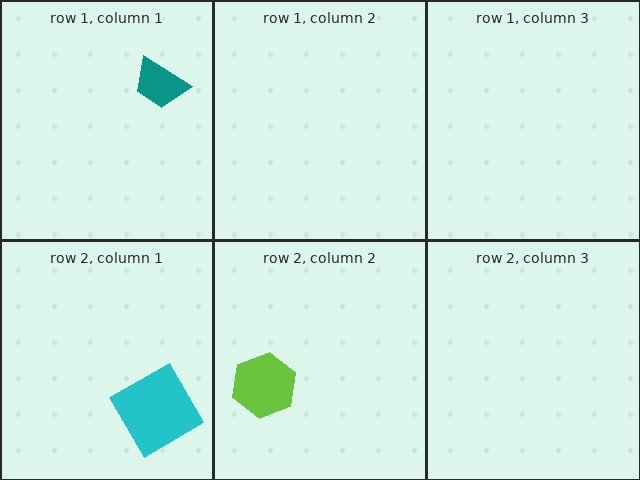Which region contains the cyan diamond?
The row 2, column 1 region.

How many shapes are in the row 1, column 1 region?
1.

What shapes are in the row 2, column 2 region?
The lime hexagon.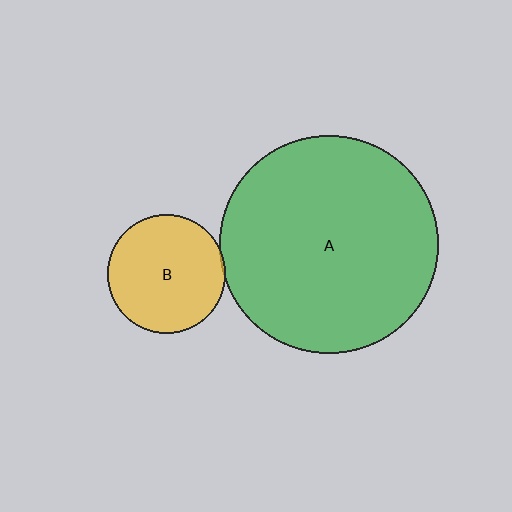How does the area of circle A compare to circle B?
Approximately 3.4 times.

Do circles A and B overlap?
Yes.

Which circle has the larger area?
Circle A (green).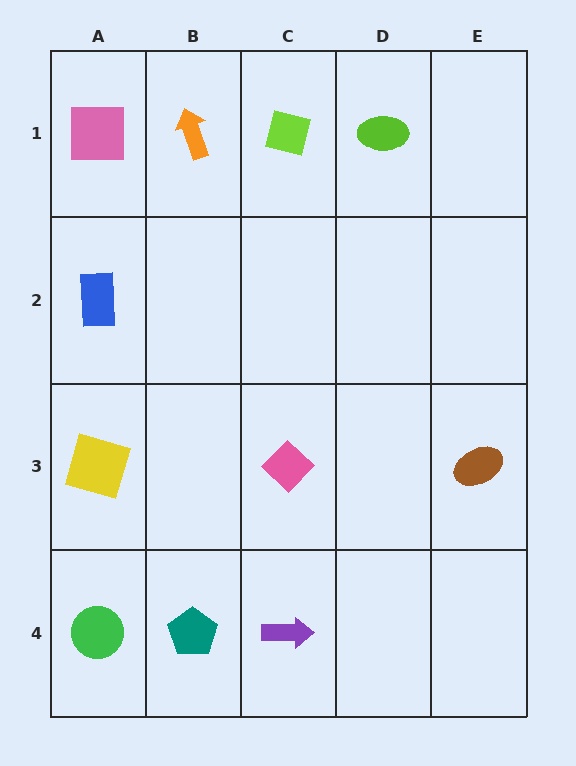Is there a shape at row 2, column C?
No, that cell is empty.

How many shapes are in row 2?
1 shape.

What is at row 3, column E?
A brown ellipse.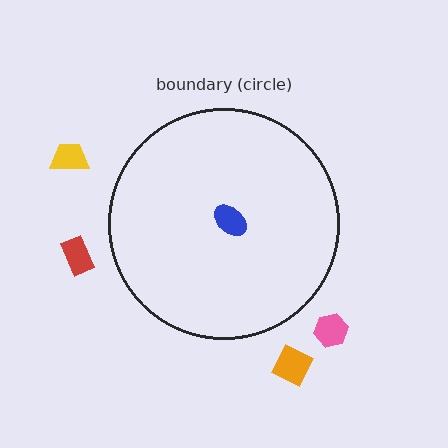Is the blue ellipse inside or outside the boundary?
Inside.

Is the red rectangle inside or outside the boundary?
Outside.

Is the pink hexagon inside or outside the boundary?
Outside.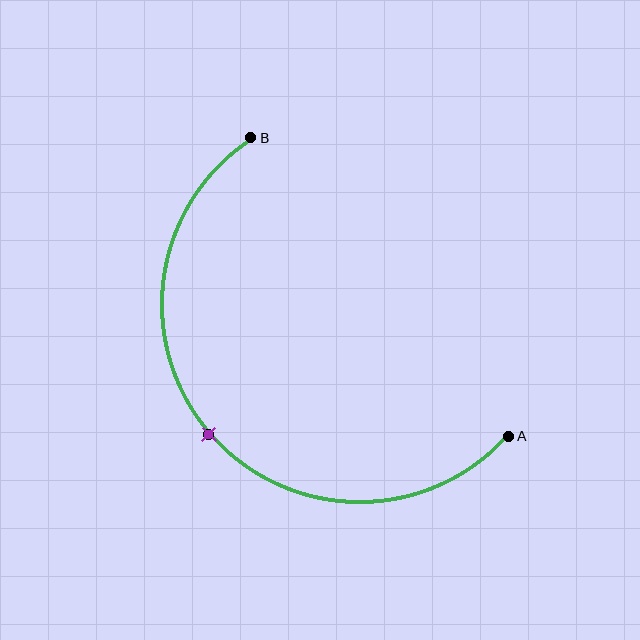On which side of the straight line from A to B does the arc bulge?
The arc bulges below and to the left of the straight line connecting A and B.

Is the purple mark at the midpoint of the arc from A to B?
Yes. The purple mark lies on the arc at equal arc-length from both A and B — it is the arc midpoint.